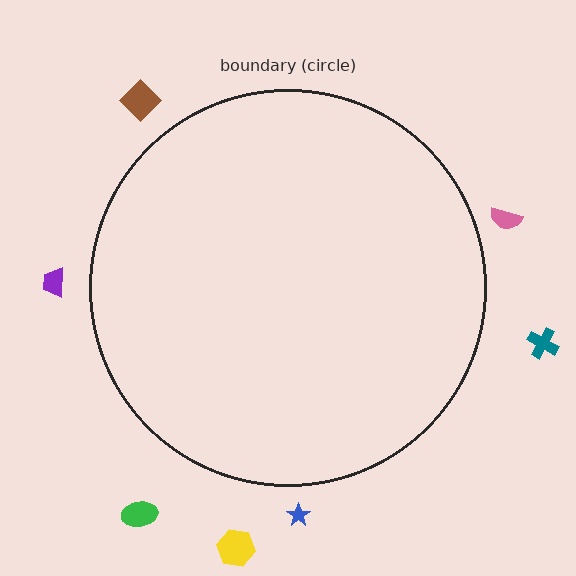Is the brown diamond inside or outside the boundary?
Outside.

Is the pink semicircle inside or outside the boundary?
Outside.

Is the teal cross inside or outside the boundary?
Outside.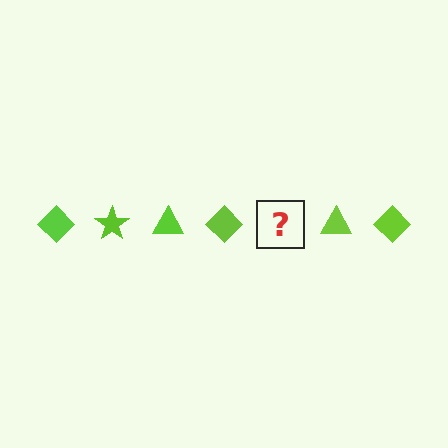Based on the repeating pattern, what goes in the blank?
The blank should be a lime star.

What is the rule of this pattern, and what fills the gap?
The rule is that the pattern cycles through diamond, star, triangle shapes in lime. The gap should be filled with a lime star.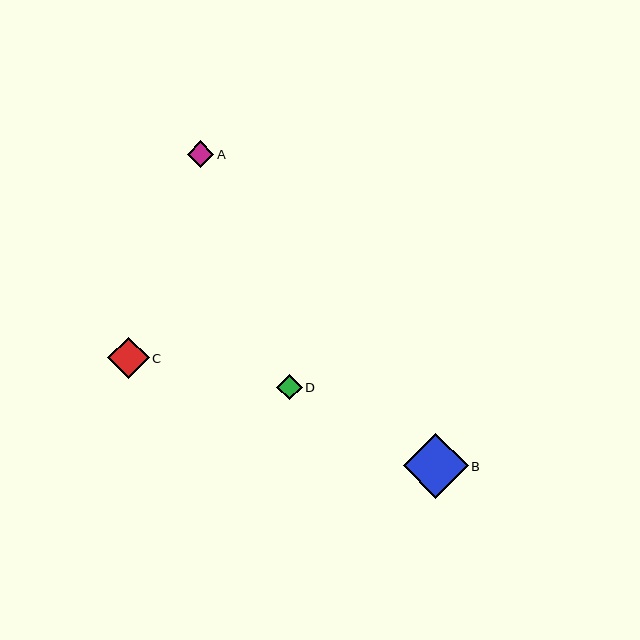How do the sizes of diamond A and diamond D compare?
Diamond A and diamond D are approximately the same size.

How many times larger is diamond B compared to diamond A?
Diamond B is approximately 2.4 times the size of diamond A.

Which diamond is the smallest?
Diamond D is the smallest with a size of approximately 25 pixels.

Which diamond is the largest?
Diamond B is the largest with a size of approximately 65 pixels.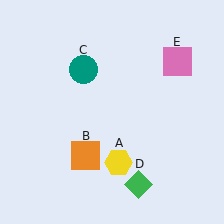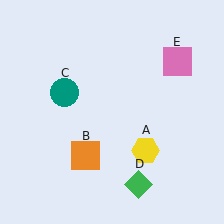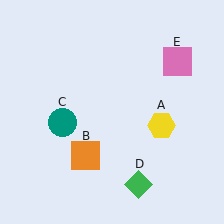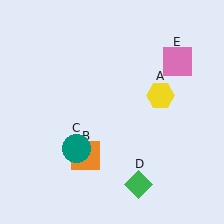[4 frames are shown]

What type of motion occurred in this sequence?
The yellow hexagon (object A), teal circle (object C) rotated counterclockwise around the center of the scene.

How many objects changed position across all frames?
2 objects changed position: yellow hexagon (object A), teal circle (object C).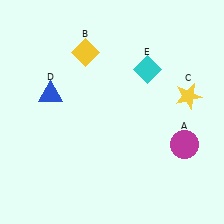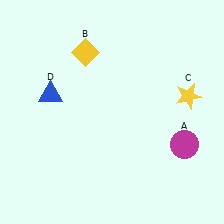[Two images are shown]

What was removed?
The cyan diamond (E) was removed in Image 2.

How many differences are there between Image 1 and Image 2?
There is 1 difference between the two images.